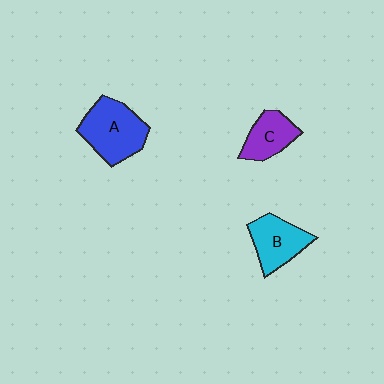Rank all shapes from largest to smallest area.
From largest to smallest: A (blue), B (cyan), C (purple).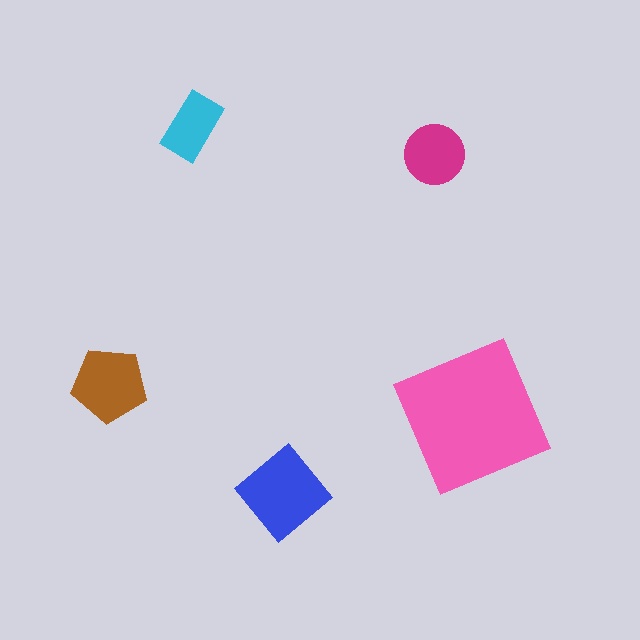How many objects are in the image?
There are 5 objects in the image.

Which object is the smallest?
The cyan rectangle.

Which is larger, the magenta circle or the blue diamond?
The blue diamond.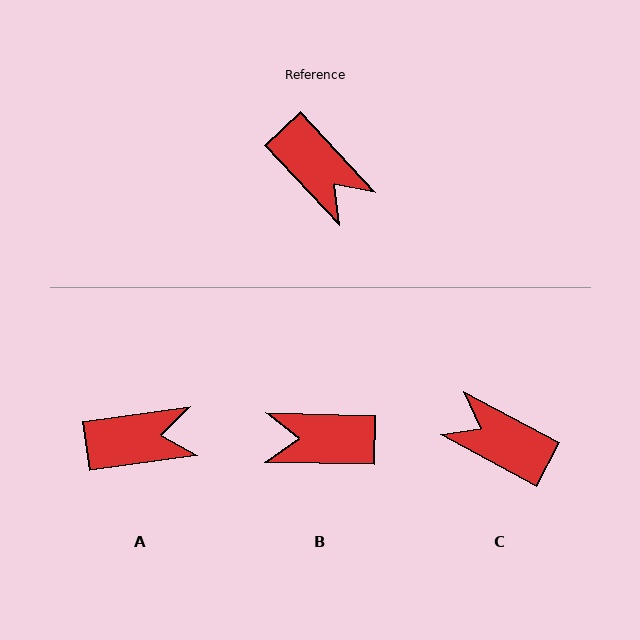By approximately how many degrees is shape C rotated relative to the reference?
Approximately 161 degrees clockwise.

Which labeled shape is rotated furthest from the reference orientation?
C, about 161 degrees away.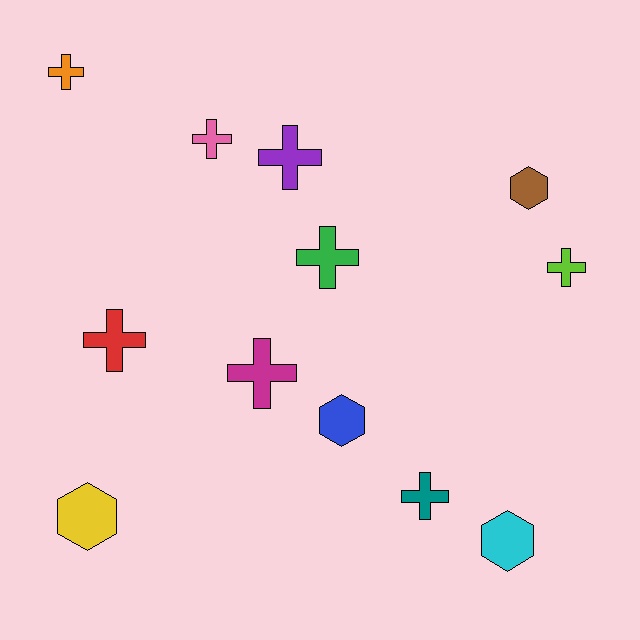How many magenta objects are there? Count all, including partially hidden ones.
There is 1 magenta object.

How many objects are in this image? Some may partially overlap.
There are 12 objects.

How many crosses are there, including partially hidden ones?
There are 8 crosses.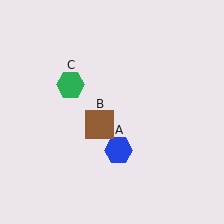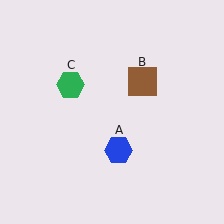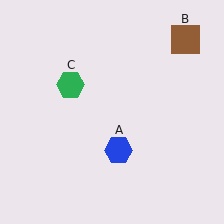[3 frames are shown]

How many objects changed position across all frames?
1 object changed position: brown square (object B).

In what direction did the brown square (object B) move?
The brown square (object B) moved up and to the right.